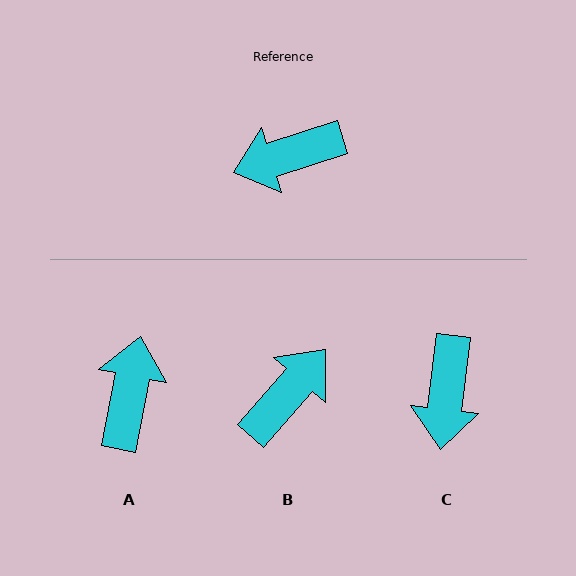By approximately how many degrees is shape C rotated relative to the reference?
Approximately 66 degrees counter-clockwise.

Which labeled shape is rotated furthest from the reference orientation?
B, about 149 degrees away.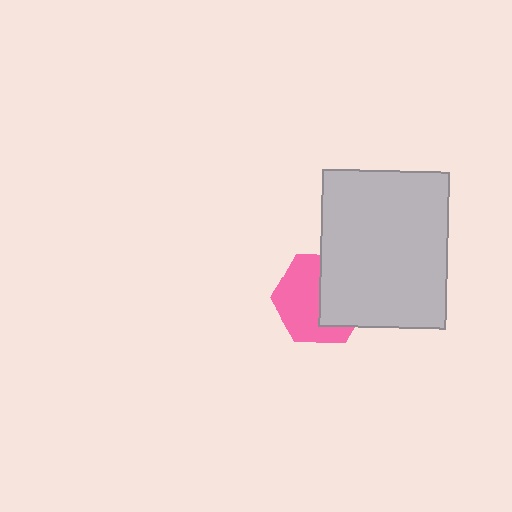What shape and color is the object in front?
The object in front is a light gray rectangle.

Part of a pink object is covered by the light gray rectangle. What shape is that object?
It is a hexagon.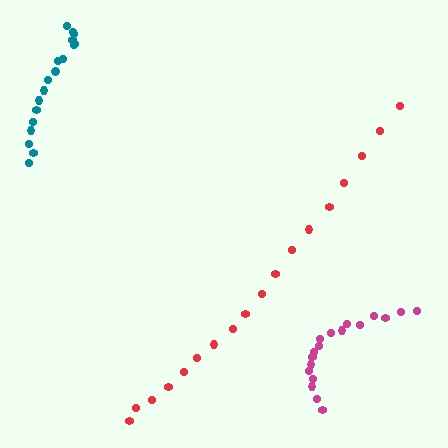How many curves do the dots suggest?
There are 3 distinct paths.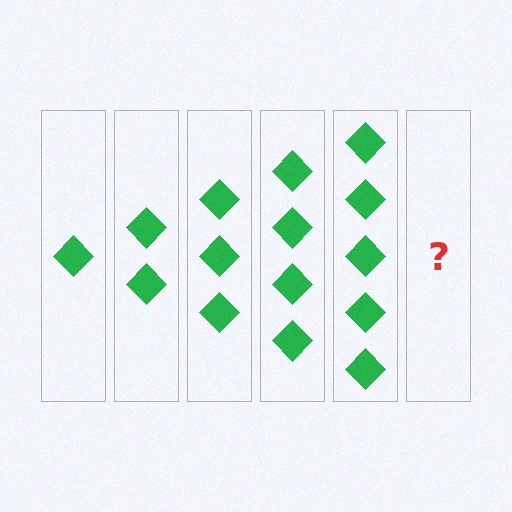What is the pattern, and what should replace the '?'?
The pattern is that each step adds one more diamond. The '?' should be 6 diamonds.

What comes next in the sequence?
The next element should be 6 diamonds.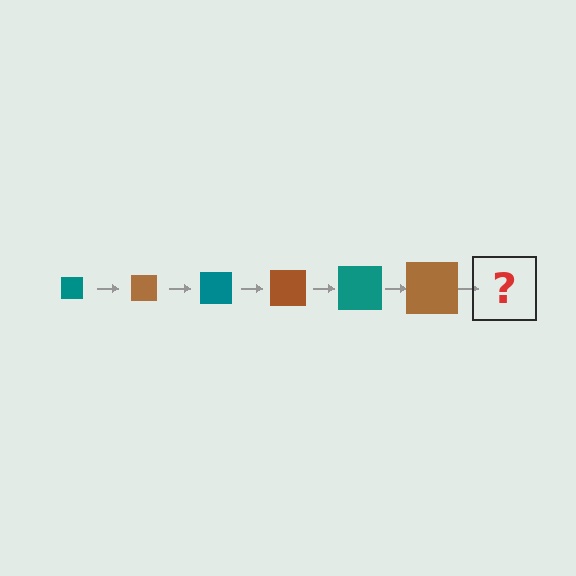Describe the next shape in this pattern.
It should be a teal square, larger than the previous one.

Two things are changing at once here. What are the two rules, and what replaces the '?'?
The two rules are that the square grows larger each step and the color cycles through teal and brown. The '?' should be a teal square, larger than the previous one.